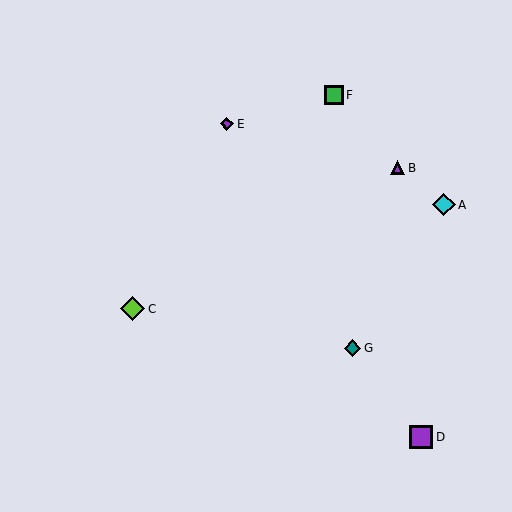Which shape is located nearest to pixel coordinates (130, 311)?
The lime diamond (labeled C) at (132, 309) is nearest to that location.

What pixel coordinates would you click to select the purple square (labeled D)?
Click at (421, 437) to select the purple square D.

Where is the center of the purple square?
The center of the purple square is at (421, 437).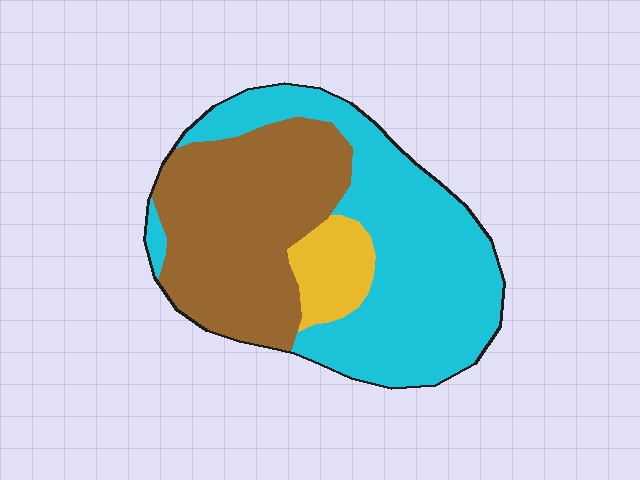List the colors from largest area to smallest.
From largest to smallest: cyan, brown, yellow.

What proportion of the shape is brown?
Brown covers around 40% of the shape.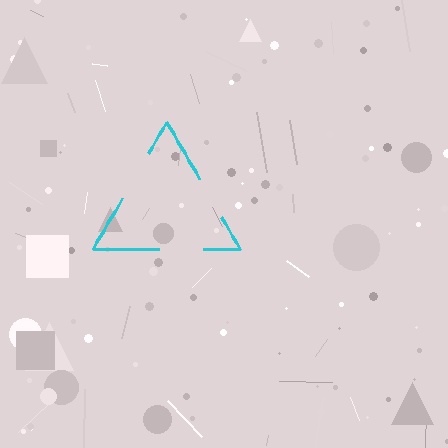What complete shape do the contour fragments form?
The contour fragments form a triangle.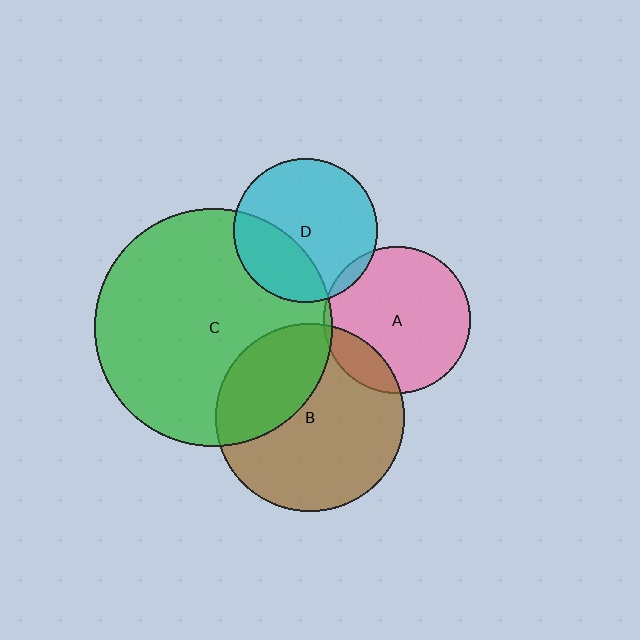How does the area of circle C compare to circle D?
Approximately 2.7 times.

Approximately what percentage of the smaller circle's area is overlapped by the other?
Approximately 5%.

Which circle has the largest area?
Circle C (green).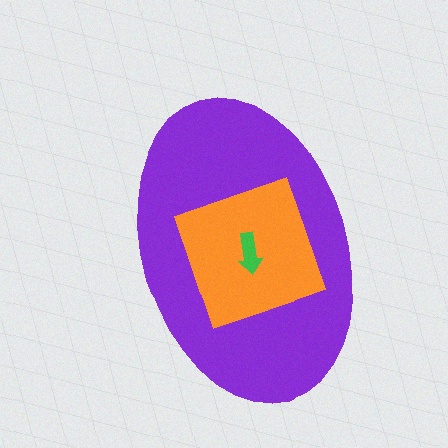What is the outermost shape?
The purple ellipse.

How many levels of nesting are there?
3.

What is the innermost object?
The green arrow.